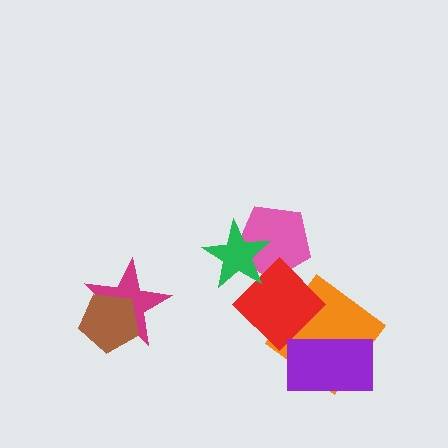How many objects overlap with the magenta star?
1 object overlaps with the magenta star.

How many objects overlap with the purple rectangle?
2 objects overlap with the purple rectangle.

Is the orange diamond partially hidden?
Yes, it is partially covered by another shape.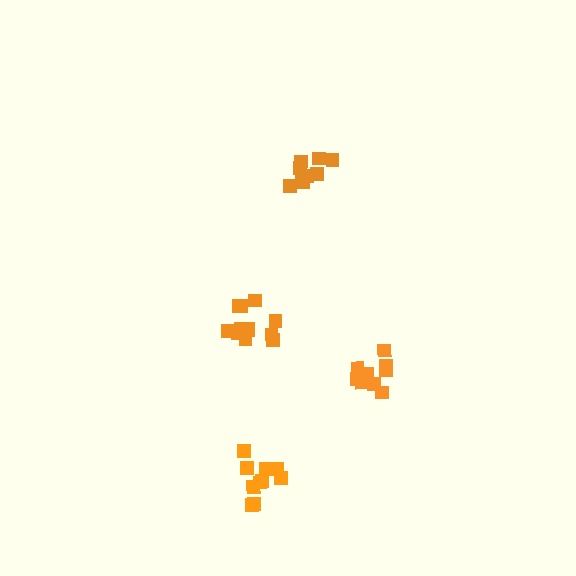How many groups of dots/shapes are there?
There are 4 groups.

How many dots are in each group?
Group 1: 9 dots, Group 2: 9 dots, Group 3: 12 dots, Group 4: 10 dots (40 total).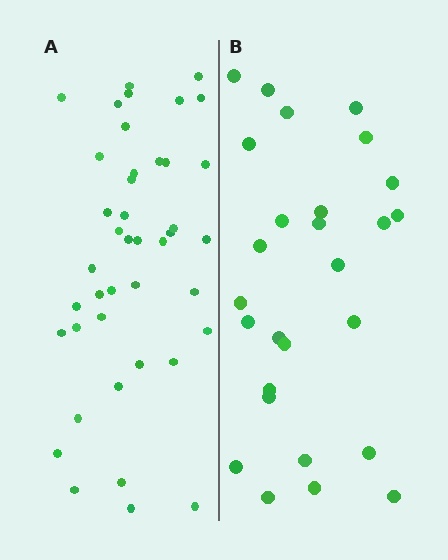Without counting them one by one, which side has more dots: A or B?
Region A (the left region) has more dots.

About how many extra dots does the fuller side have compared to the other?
Region A has approximately 15 more dots than region B.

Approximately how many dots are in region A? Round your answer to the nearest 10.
About 40 dots. (The exact count is 42, which rounds to 40.)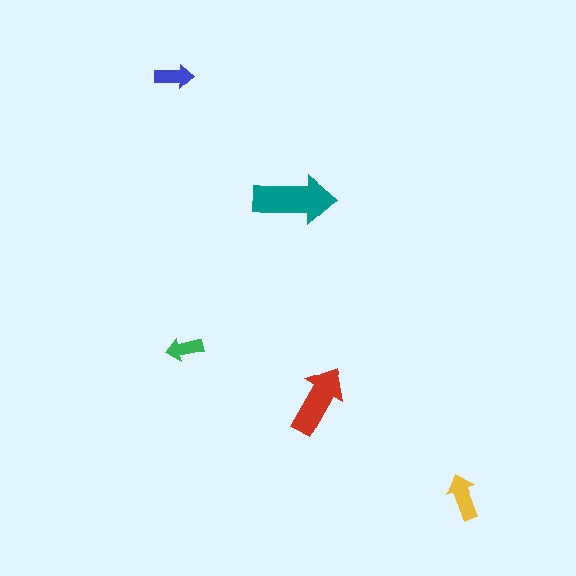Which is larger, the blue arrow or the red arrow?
The red one.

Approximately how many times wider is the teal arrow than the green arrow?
About 2 times wider.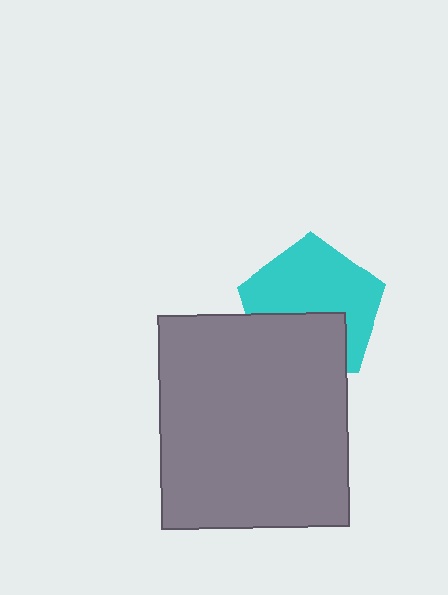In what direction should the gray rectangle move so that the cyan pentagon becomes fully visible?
The gray rectangle should move down. That is the shortest direction to clear the overlap and leave the cyan pentagon fully visible.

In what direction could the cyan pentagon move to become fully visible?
The cyan pentagon could move up. That would shift it out from behind the gray rectangle entirely.